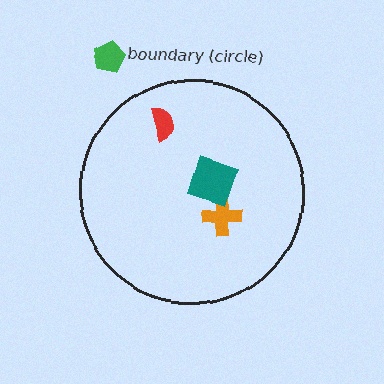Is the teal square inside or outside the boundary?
Inside.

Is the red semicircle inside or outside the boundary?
Inside.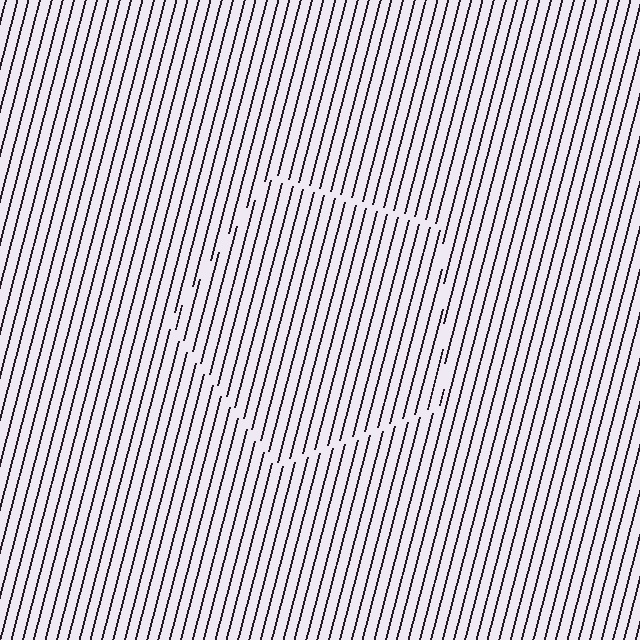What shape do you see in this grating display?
An illusory pentagon. The interior of the shape contains the same grating, shifted by half a period — the contour is defined by the phase discontinuity where line-ends from the inner and outer gratings abut.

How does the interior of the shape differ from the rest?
The interior of the shape contains the same grating, shifted by half a period — the contour is defined by the phase discontinuity where line-ends from the inner and outer gratings abut.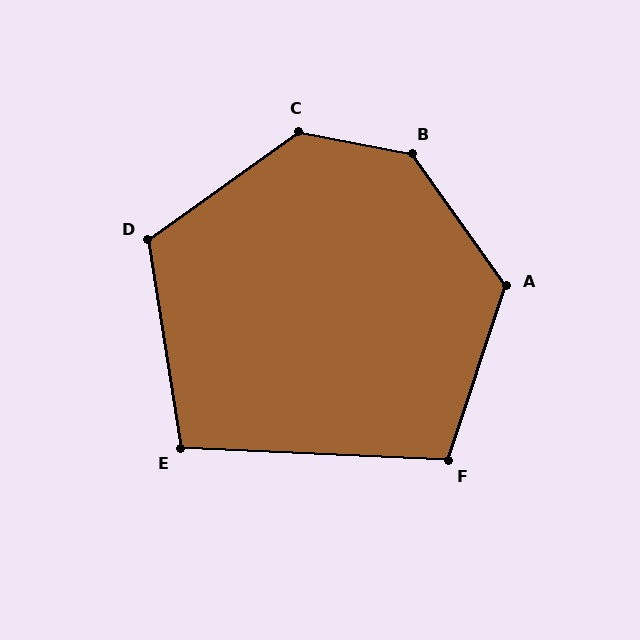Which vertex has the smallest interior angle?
E, at approximately 101 degrees.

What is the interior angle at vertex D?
Approximately 117 degrees (obtuse).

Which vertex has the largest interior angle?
B, at approximately 137 degrees.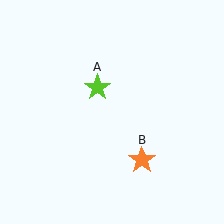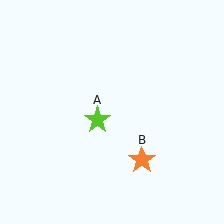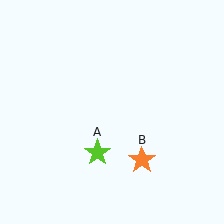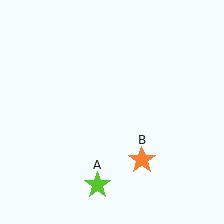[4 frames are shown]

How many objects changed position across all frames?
1 object changed position: lime star (object A).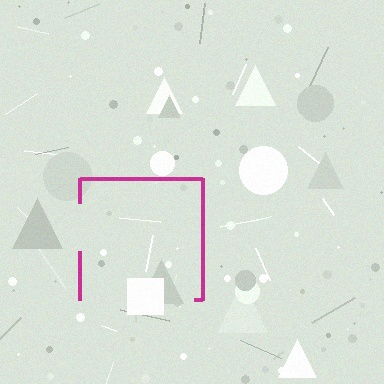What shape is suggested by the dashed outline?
The dashed outline suggests a square.